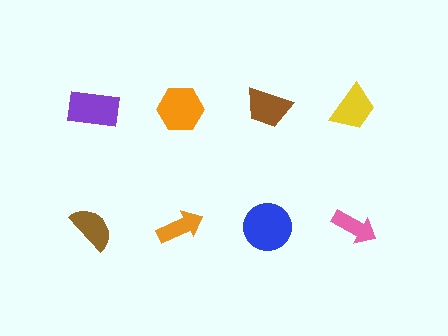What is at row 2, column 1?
A brown semicircle.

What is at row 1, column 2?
An orange hexagon.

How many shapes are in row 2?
4 shapes.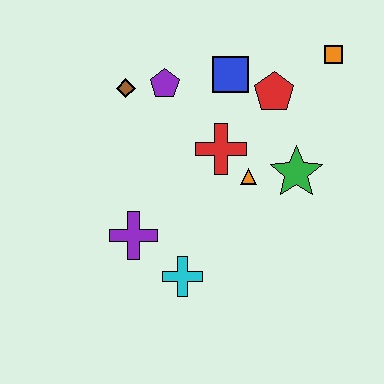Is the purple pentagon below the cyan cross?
No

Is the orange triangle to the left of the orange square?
Yes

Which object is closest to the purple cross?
The cyan cross is closest to the purple cross.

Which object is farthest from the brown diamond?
The orange square is farthest from the brown diamond.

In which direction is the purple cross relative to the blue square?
The purple cross is below the blue square.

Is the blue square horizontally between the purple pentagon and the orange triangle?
Yes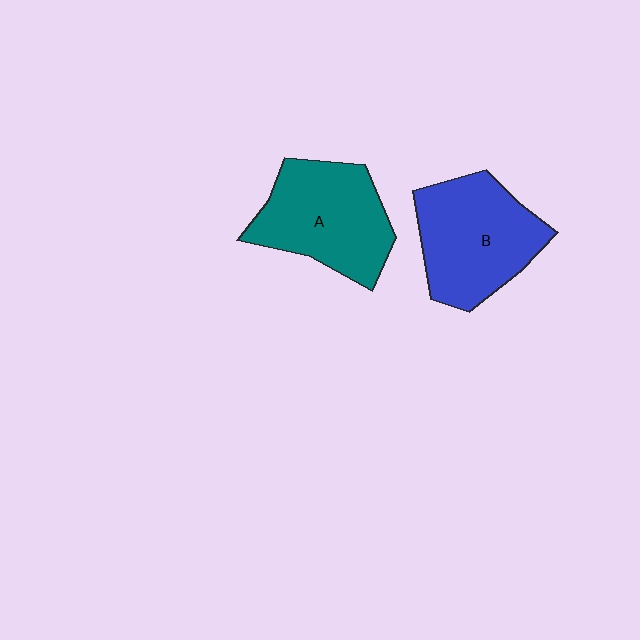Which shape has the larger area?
Shape B (blue).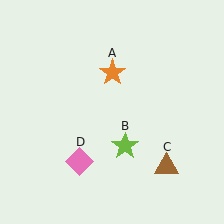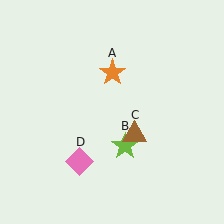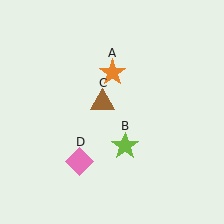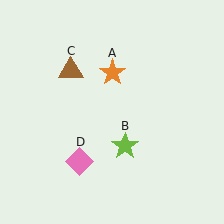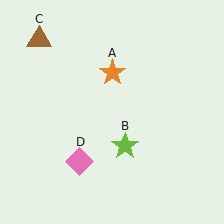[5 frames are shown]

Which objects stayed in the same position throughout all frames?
Orange star (object A) and lime star (object B) and pink diamond (object D) remained stationary.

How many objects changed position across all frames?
1 object changed position: brown triangle (object C).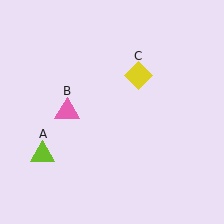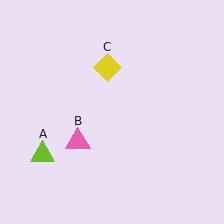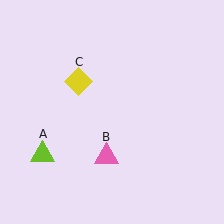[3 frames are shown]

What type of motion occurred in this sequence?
The pink triangle (object B), yellow diamond (object C) rotated counterclockwise around the center of the scene.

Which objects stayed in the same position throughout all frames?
Lime triangle (object A) remained stationary.